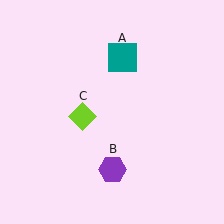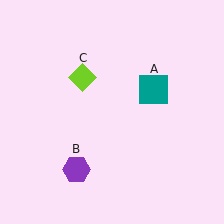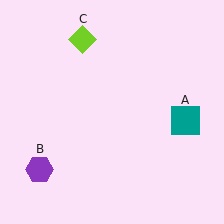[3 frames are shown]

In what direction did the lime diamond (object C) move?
The lime diamond (object C) moved up.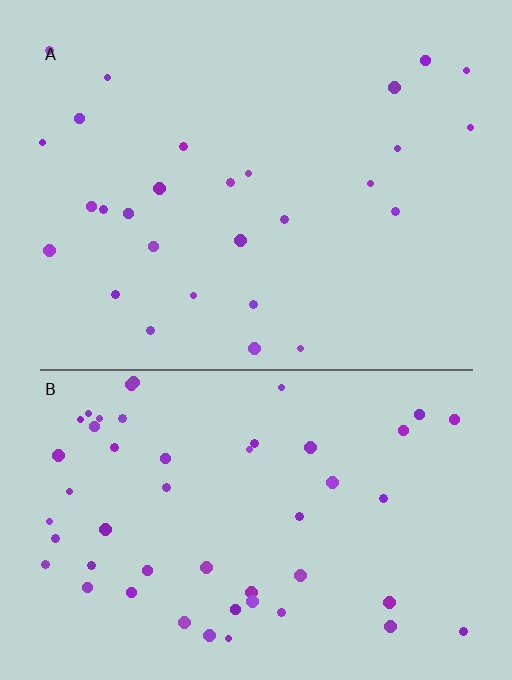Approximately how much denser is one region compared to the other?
Approximately 1.8× — region B over region A.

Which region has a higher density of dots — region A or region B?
B (the bottom).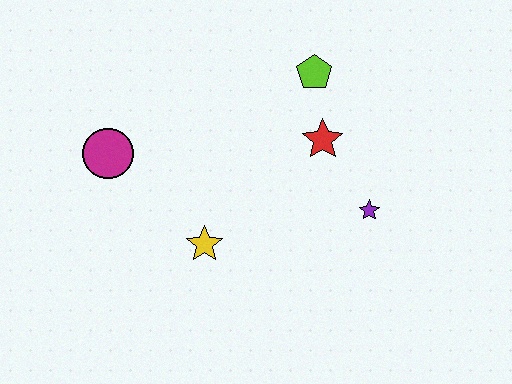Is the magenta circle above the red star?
No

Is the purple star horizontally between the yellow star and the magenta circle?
No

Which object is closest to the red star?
The lime pentagon is closest to the red star.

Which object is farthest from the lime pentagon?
The magenta circle is farthest from the lime pentagon.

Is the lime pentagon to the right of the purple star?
No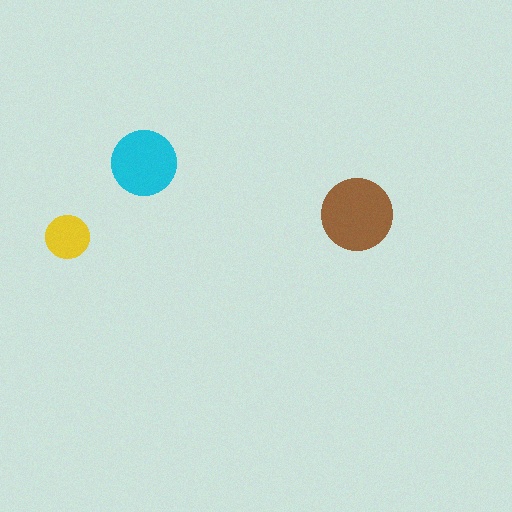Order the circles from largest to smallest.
the brown one, the cyan one, the yellow one.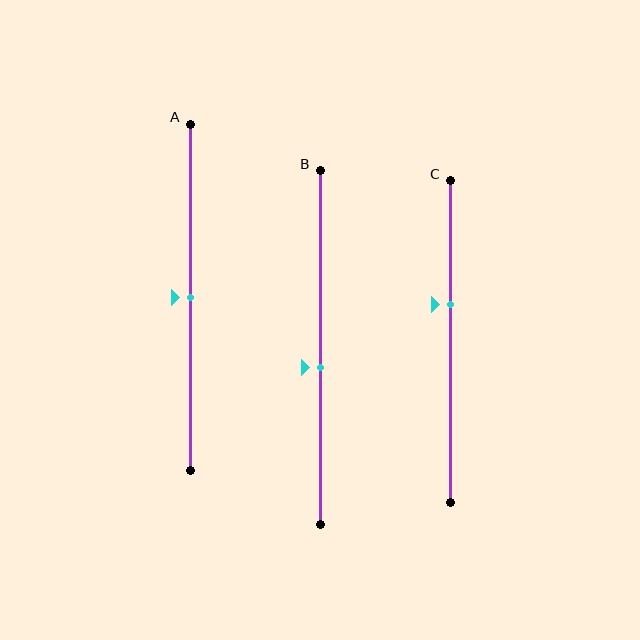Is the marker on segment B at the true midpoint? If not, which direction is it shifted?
No, the marker on segment B is shifted downward by about 6% of the segment length.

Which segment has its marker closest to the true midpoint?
Segment A has its marker closest to the true midpoint.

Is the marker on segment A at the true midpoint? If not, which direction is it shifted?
Yes, the marker on segment A is at the true midpoint.